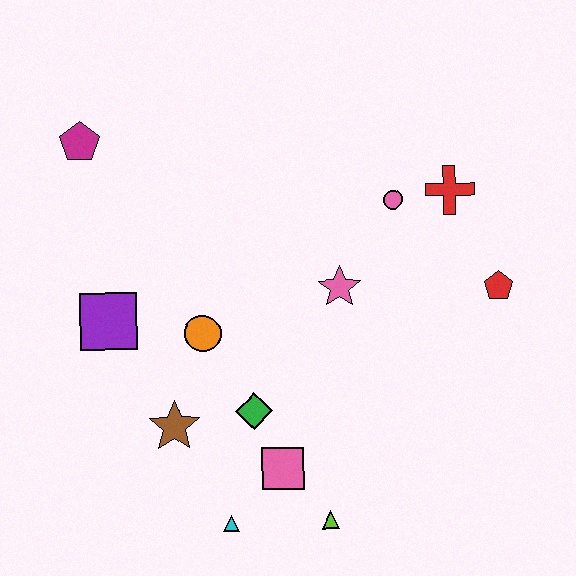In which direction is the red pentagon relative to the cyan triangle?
The red pentagon is to the right of the cyan triangle.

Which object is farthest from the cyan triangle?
The magenta pentagon is farthest from the cyan triangle.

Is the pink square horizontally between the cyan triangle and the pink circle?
Yes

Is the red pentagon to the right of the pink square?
Yes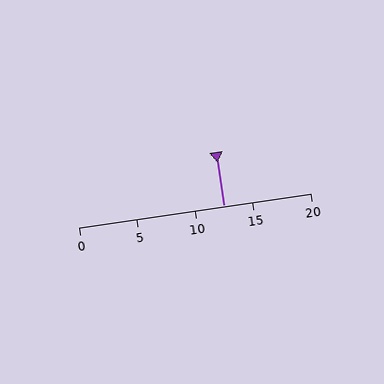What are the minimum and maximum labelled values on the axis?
The axis runs from 0 to 20.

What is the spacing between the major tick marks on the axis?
The major ticks are spaced 5 apart.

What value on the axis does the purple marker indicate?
The marker indicates approximately 12.5.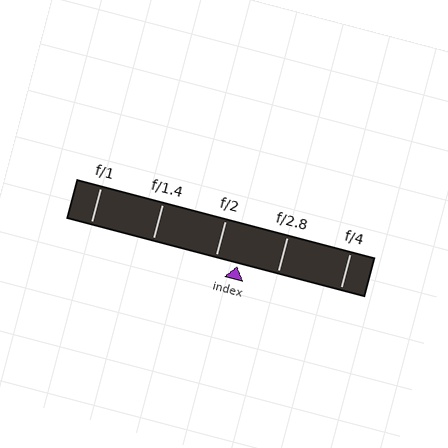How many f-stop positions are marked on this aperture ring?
There are 5 f-stop positions marked.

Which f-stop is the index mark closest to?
The index mark is closest to f/2.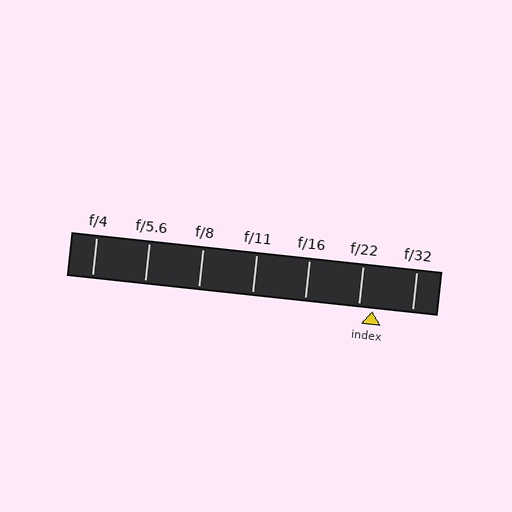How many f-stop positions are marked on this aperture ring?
There are 7 f-stop positions marked.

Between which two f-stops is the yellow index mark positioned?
The index mark is between f/22 and f/32.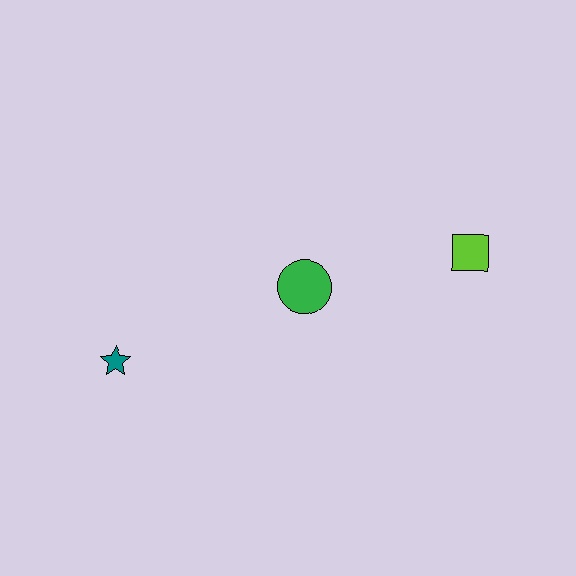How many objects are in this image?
There are 3 objects.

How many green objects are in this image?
There is 1 green object.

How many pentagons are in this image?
There are no pentagons.